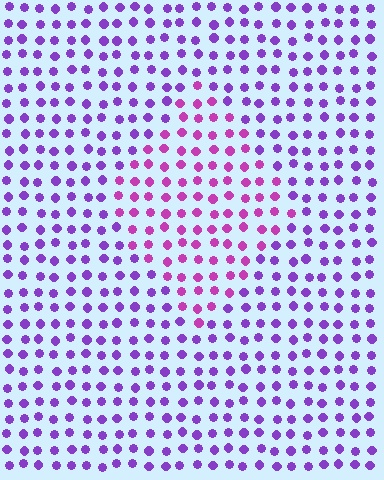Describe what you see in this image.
The image is filled with small purple elements in a uniform arrangement. A diamond-shaped region is visible where the elements are tinted to a slightly different hue, forming a subtle color boundary.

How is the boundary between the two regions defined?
The boundary is defined purely by a slight shift in hue (about 36 degrees). Spacing, size, and orientation are identical on both sides.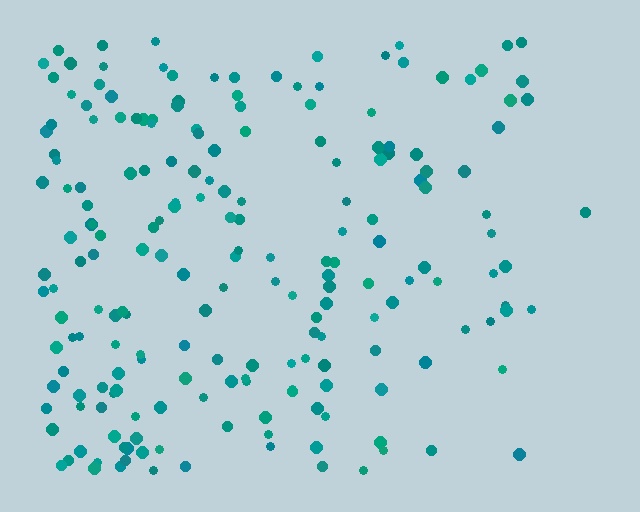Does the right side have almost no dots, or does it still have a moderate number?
Still a moderate number, just noticeably fewer than the left.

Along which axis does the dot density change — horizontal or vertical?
Horizontal.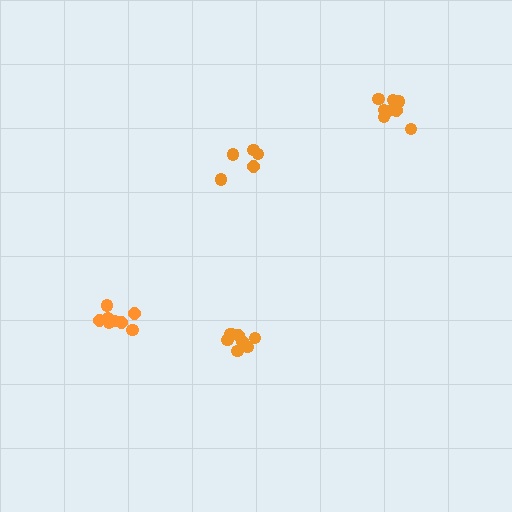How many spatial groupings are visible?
There are 4 spatial groupings.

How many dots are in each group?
Group 1: 8 dots, Group 2: 8 dots, Group 3: 5 dots, Group 4: 8 dots (29 total).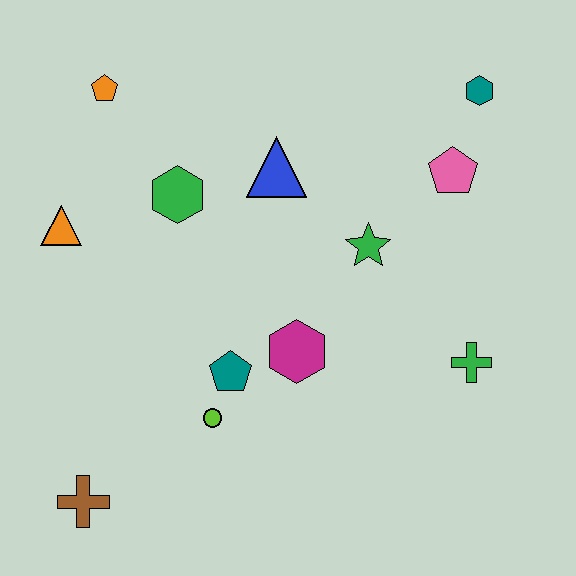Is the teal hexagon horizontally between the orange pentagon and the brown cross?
No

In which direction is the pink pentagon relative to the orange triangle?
The pink pentagon is to the right of the orange triangle.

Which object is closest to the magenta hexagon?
The teal pentagon is closest to the magenta hexagon.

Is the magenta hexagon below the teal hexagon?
Yes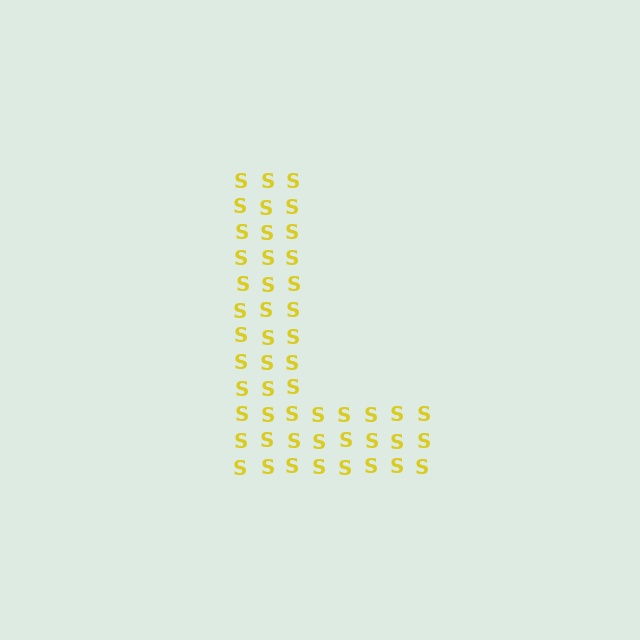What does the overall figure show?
The overall figure shows the letter L.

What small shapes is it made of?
It is made of small letter S's.